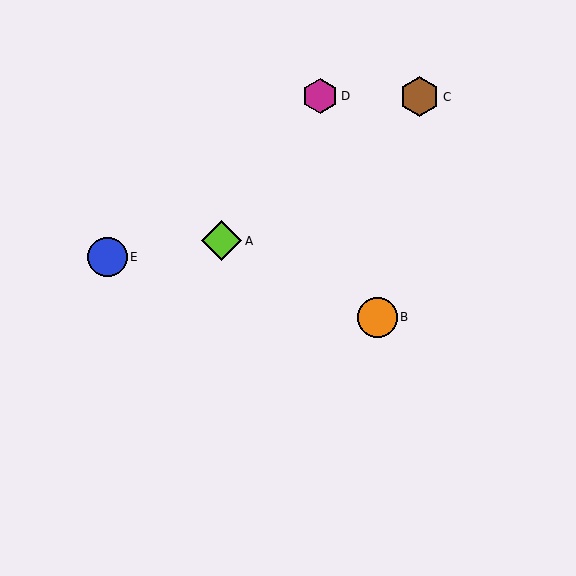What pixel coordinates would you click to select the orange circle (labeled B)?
Click at (378, 317) to select the orange circle B.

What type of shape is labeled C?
Shape C is a brown hexagon.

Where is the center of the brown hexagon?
The center of the brown hexagon is at (420, 97).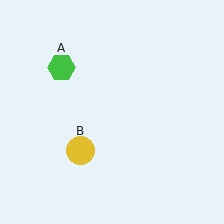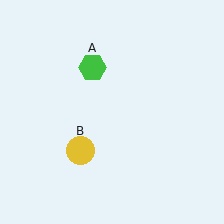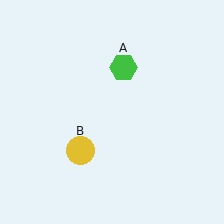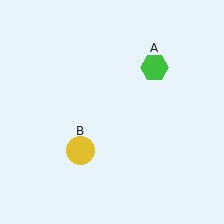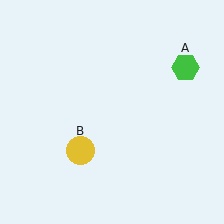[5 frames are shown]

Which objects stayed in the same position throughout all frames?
Yellow circle (object B) remained stationary.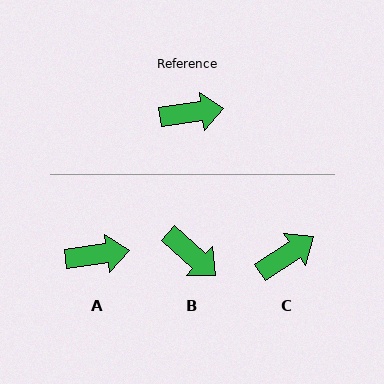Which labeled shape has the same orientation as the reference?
A.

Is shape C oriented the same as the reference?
No, it is off by about 26 degrees.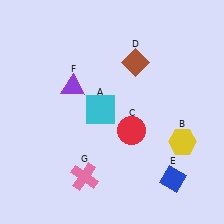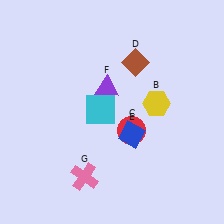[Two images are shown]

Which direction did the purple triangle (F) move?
The purple triangle (F) moved right.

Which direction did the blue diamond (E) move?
The blue diamond (E) moved up.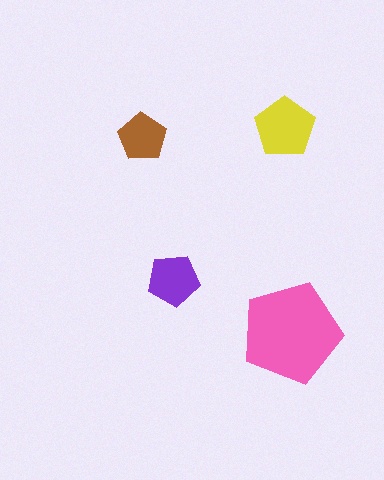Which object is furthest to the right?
The pink pentagon is rightmost.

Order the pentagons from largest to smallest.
the pink one, the yellow one, the purple one, the brown one.